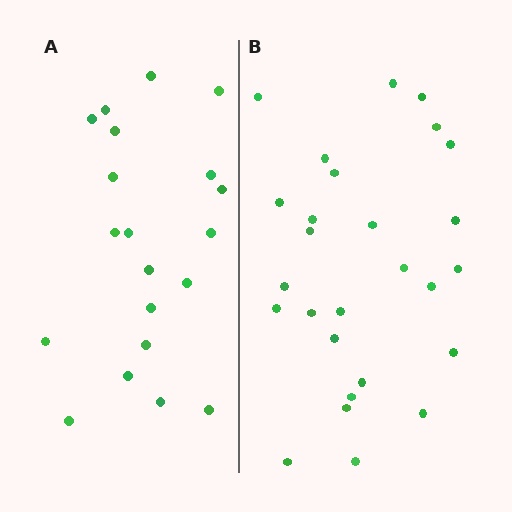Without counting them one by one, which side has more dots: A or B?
Region B (the right region) has more dots.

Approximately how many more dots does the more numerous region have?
Region B has roughly 8 or so more dots than region A.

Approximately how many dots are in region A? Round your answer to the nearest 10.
About 20 dots.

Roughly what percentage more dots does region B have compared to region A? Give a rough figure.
About 35% more.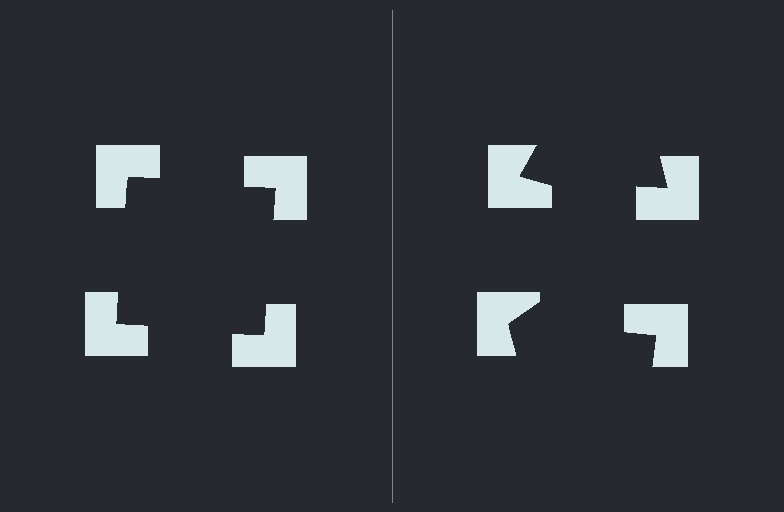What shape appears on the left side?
An illusory square.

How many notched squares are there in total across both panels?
8 — 4 on each side.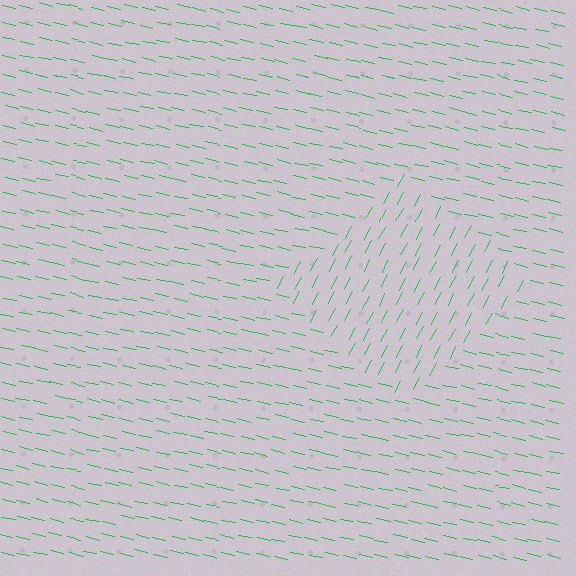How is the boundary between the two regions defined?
The boundary is defined purely by a change in line orientation (approximately 75 degrees difference). All lines are the same color and thickness.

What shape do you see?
I see a diamond.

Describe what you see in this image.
The image is filled with small green line segments. A diamond region in the image has lines oriented differently from the surrounding lines, creating a visible texture boundary.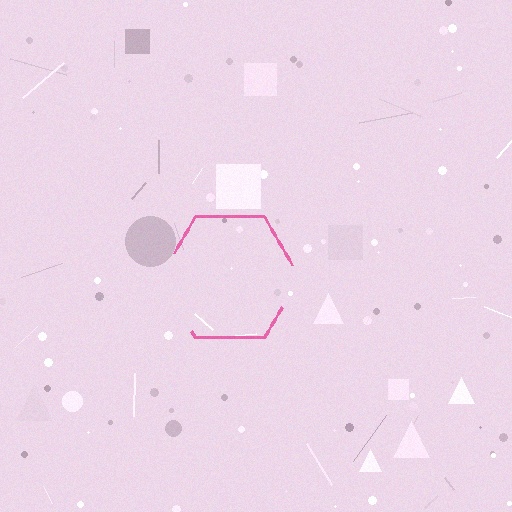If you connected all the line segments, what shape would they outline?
They would outline a hexagon.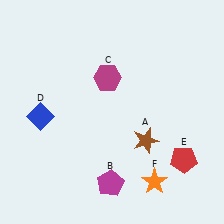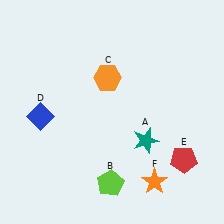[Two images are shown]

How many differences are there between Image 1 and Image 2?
There are 3 differences between the two images.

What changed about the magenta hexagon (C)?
In Image 1, C is magenta. In Image 2, it changed to orange.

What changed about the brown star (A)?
In Image 1, A is brown. In Image 2, it changed to teal.